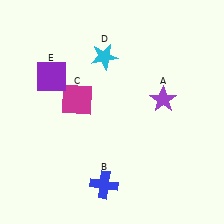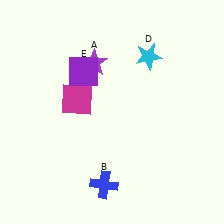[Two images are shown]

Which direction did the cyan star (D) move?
The cyan star (D) moved right.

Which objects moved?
The objects that moved are: the purple star (A), the cyan star (D), the purple square (E).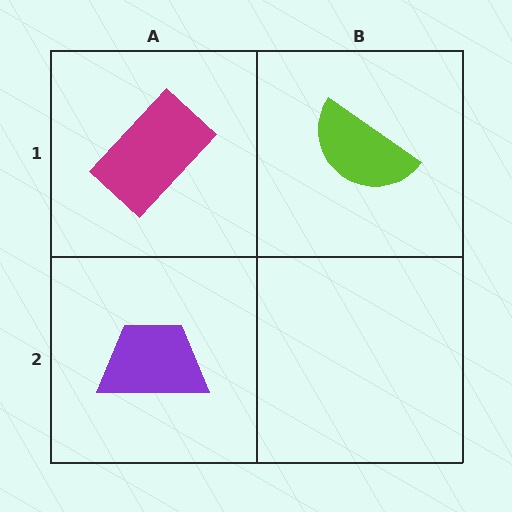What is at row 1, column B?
A lime semicircle.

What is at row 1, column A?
A magenta rectangle.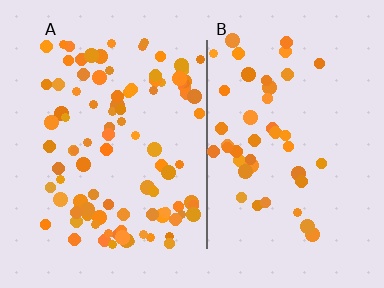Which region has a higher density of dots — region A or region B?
A (the left).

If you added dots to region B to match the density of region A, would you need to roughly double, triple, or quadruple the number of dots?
Approximately double.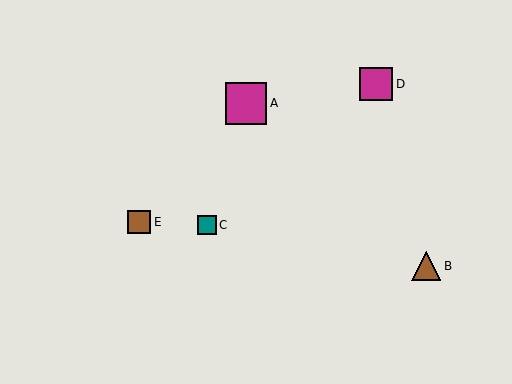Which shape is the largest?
The magenta square (labeled A) is the largest.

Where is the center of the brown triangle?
The center of the brown triangle is at (426, 266).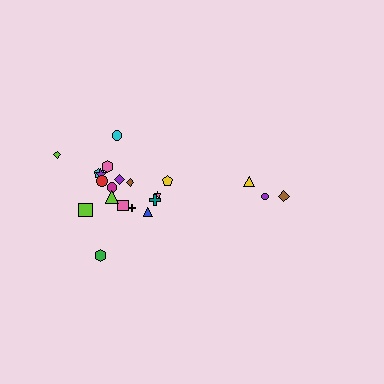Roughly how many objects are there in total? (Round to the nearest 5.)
Roughly 20 objects in total.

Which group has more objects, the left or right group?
The left group.